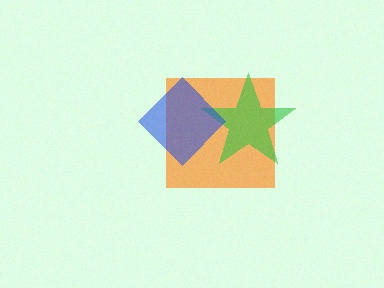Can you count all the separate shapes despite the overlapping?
Yes, there are 3 separate shapes.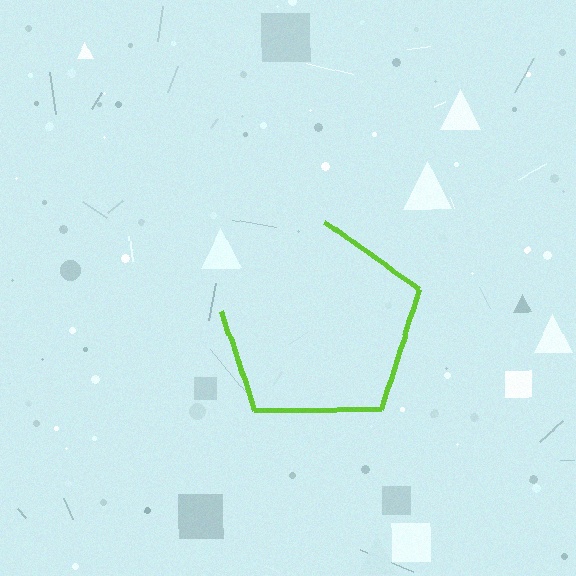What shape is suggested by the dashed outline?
The dashed outline suggests a pentagon.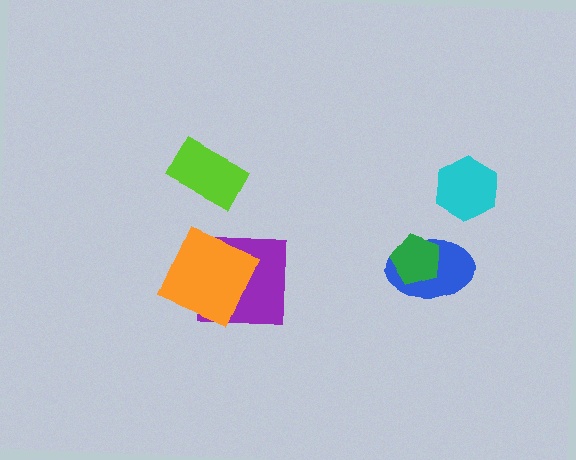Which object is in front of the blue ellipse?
The green pentagon is in front of the blue ellipse.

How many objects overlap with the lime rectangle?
0 objects overlap with the lime rectangle.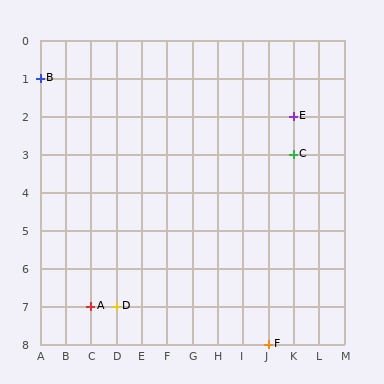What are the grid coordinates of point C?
Point C is at grid coordinates (K, 3).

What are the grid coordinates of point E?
Point E is at grid coordinates (K, 2).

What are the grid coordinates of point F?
Point F is at grid coordinates (J, 8).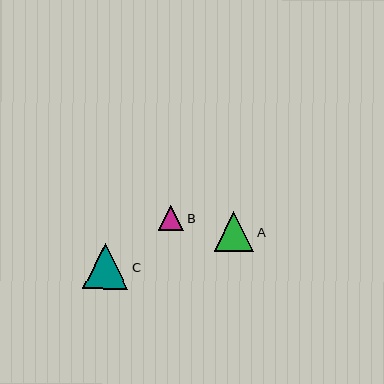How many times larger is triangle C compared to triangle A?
Triangle C is approximately 1.1 times the size of triangle A.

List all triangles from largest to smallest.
From largest to smallest: C, A, B.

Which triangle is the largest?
Triangle C is the largest with a size of approximately 46 pixels.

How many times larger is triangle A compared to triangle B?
Triangle A is approximately 1.6 times the size of triangle B.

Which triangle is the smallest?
Triangle B is the smallest with a size of approximately 25 pixels.